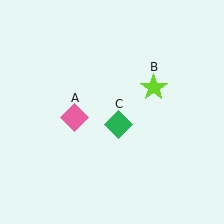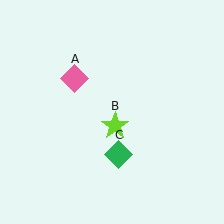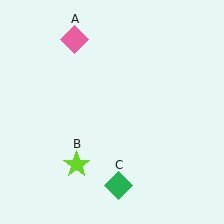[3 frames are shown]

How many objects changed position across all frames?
3 objects changed position: pink diamond (object A), lime star (object B), green diamond (object C).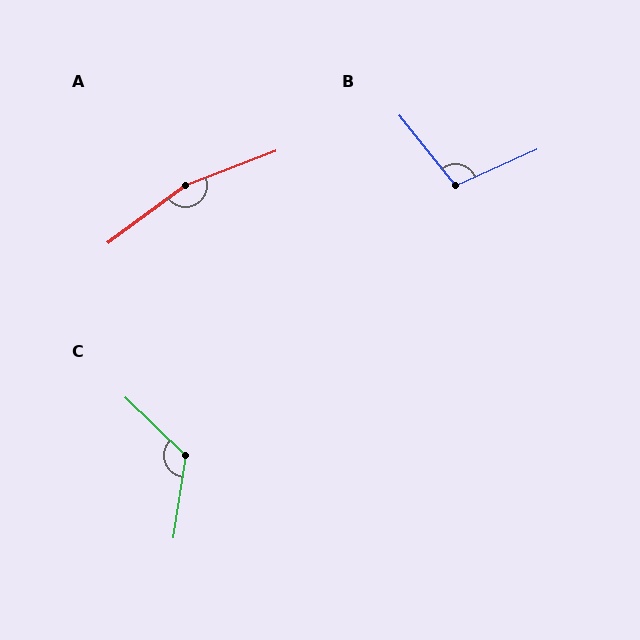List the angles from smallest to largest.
B (104°), C (125°), A (164°).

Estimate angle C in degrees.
Approximately 125 degrees.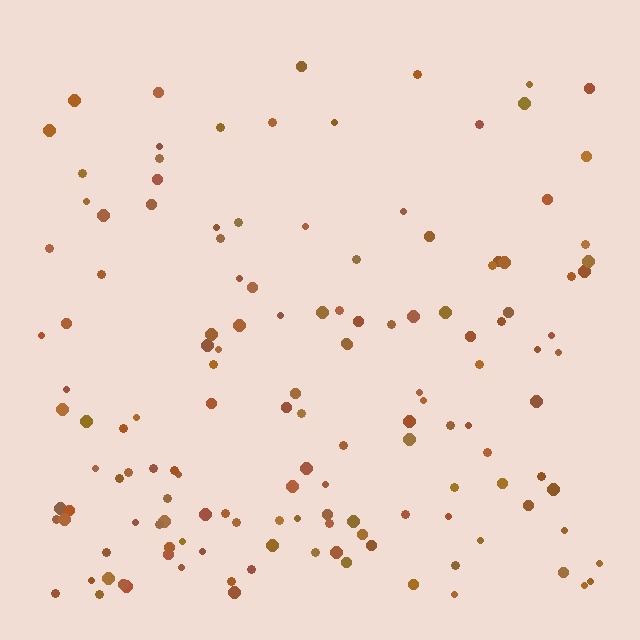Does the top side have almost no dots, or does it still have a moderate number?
Still a moderate number, just noticeably fewer than the bottom.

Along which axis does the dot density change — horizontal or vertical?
Vertical.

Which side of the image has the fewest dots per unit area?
The top.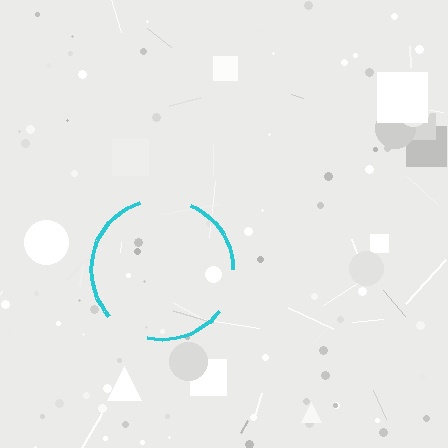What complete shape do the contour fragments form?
The contour fragments form a circle.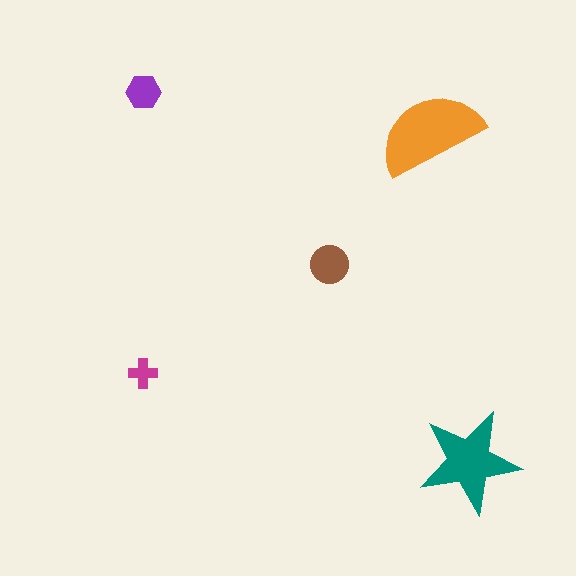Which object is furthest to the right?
The teal star is rightmost.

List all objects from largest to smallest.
The orange semicircle, the teal star, the brown circle, the purple hexagon, the magenta cross.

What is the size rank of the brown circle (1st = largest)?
3rd.